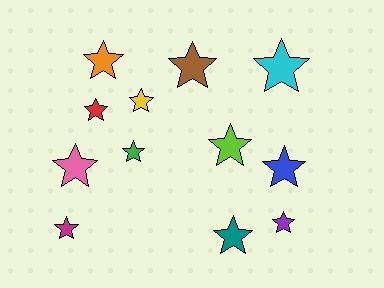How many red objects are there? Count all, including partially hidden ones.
There is 1 red object.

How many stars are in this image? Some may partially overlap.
There are 12 stars.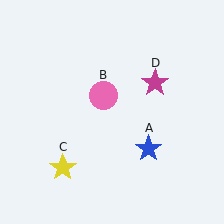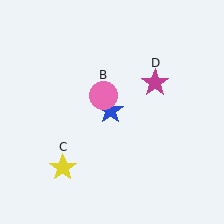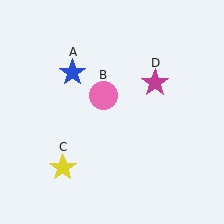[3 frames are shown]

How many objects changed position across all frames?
1 object changed position: blue star (object A).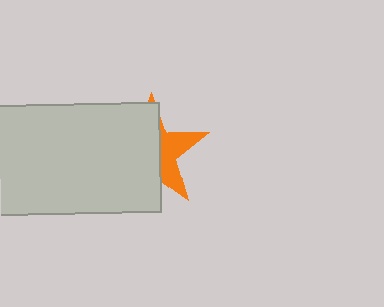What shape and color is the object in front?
The object in front is a light gray rectangle.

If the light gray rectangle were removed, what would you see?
You would see the complete orange star.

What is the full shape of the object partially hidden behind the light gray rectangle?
The partially hidden object is an orange star.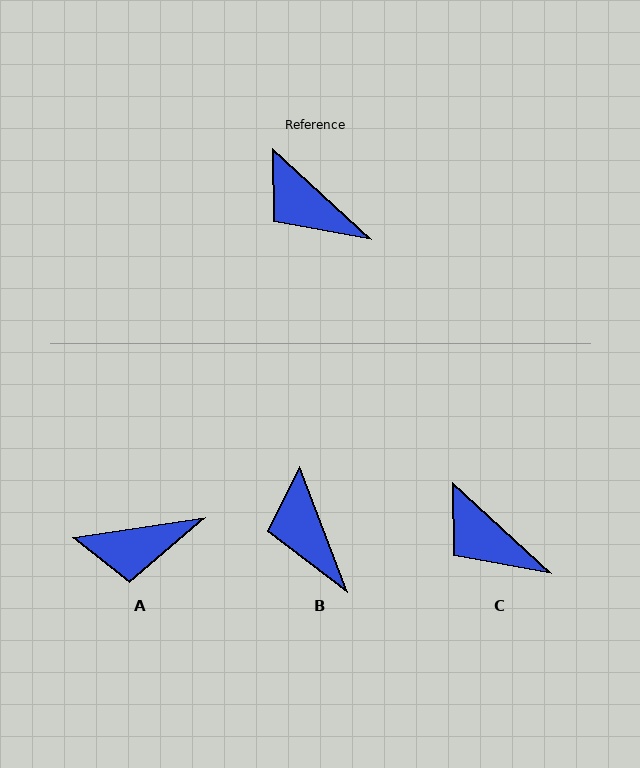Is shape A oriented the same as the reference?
No, it is off by about 51 degrees.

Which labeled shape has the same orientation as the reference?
C.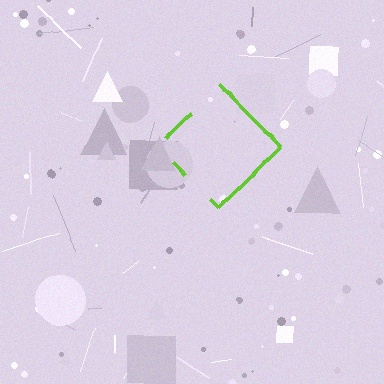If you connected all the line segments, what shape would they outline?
They would outline a diamond.